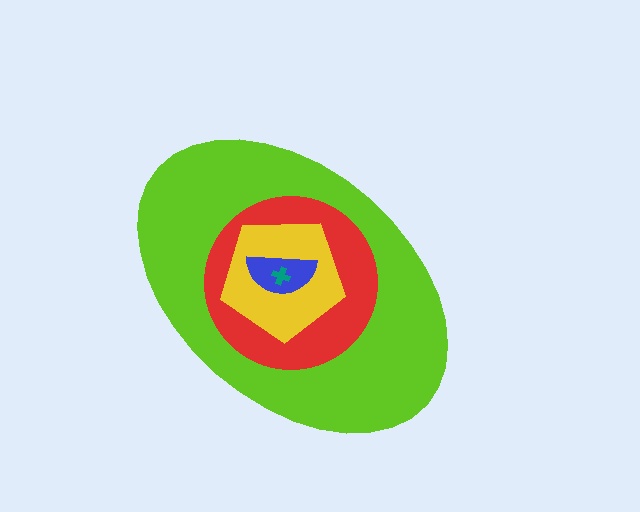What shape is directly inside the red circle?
The yellow pentagon.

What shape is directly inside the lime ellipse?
The red circle.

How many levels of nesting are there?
5.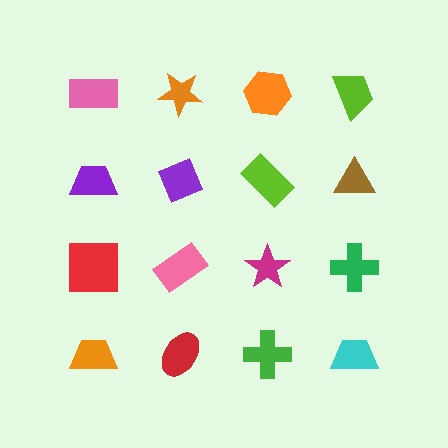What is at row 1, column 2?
An orange star.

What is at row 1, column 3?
An orange hexagon.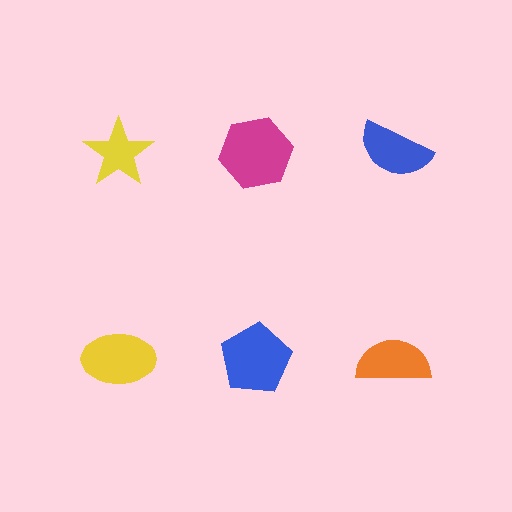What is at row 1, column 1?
A yellow star.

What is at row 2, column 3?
An orange semicircle.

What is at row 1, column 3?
A blue semicircle.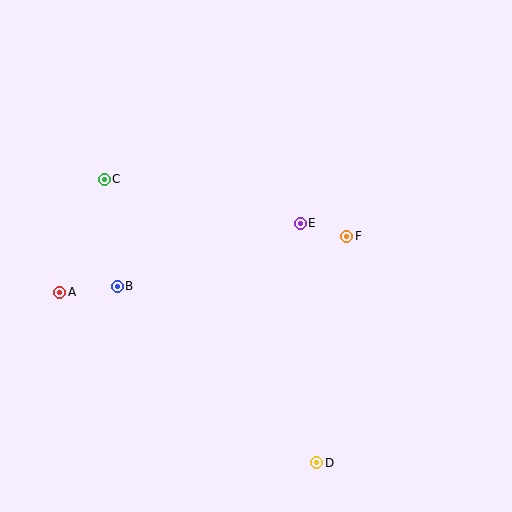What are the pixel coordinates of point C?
Point C is at (104, 179).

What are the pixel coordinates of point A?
Point A is at (60, 292).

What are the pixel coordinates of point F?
Point F is at (347, 236).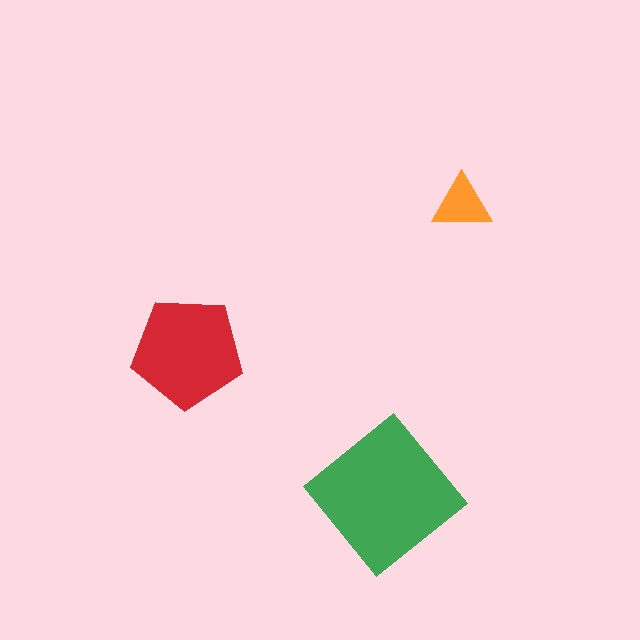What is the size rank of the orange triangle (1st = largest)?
3rd.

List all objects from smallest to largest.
The orange triangle, the red pentagon, the green diamond.